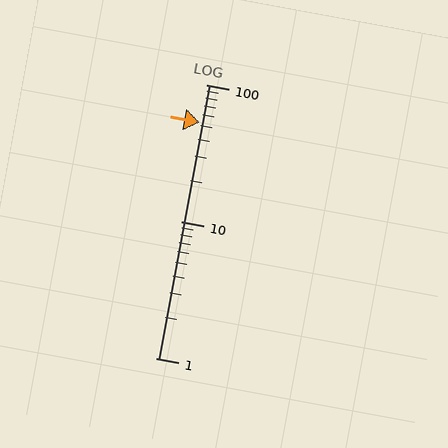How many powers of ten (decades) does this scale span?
The scale spans 2 decades, from 1 to 100.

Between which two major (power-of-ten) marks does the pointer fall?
The pointer is between 10 and 100.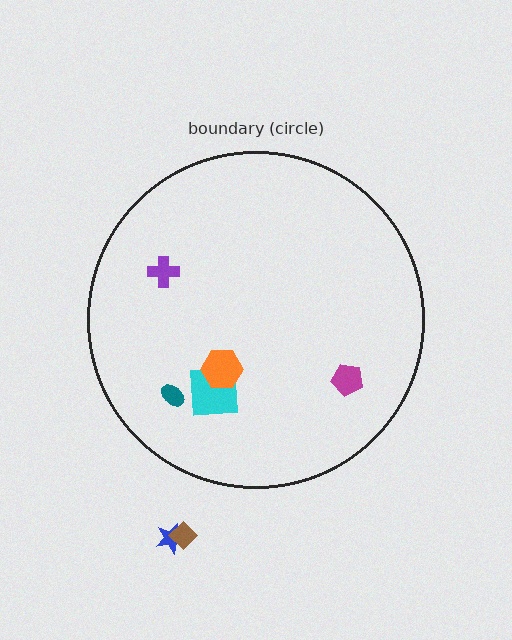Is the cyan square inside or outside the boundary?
Inside.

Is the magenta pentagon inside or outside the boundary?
Inside.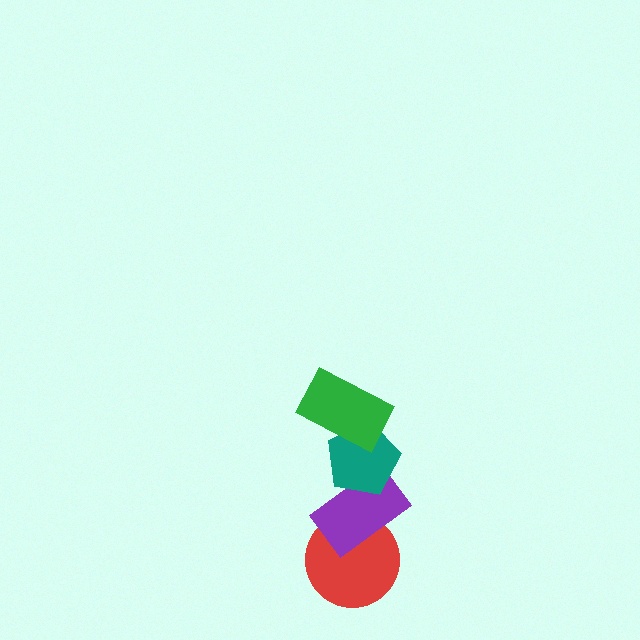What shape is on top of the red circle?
The purple rectangle is on top of the red circle.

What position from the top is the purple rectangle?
The purple rectangle is 3rd from the top.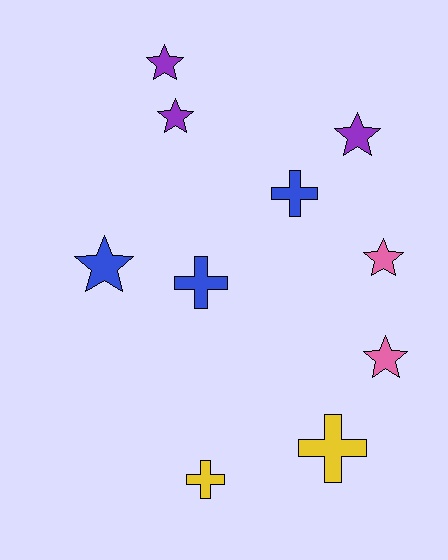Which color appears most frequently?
Purple, with 3 objects.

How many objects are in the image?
There are 10 objects.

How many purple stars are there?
There are 3 purple stars.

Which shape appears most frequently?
Star, with 6 objects.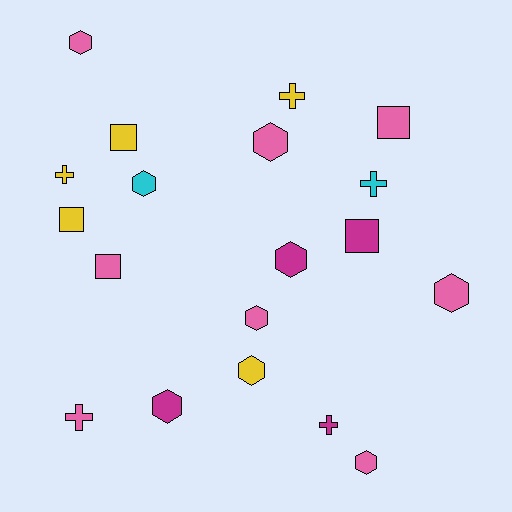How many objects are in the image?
There are 19 objects.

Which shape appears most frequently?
Hexagon, with 9 objects.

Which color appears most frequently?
Pink, with 8 objects.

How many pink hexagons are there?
There are 5 pink hexagons.